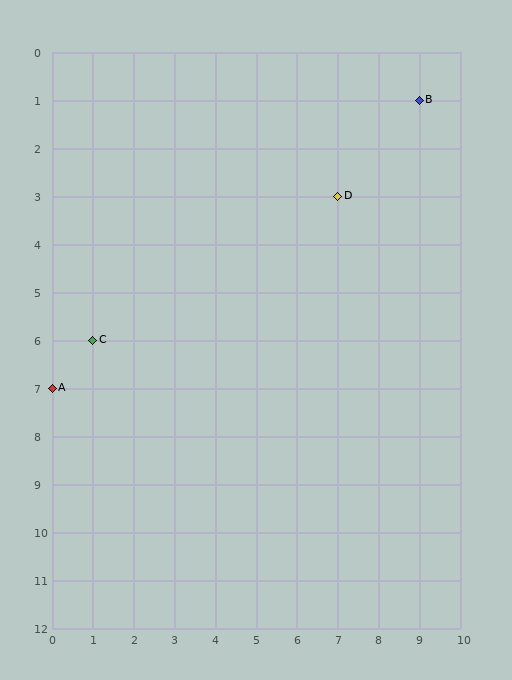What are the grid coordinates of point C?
Point C is at grid coordinates (1, 6).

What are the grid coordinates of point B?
Point B is at grid coordinates (9, 1).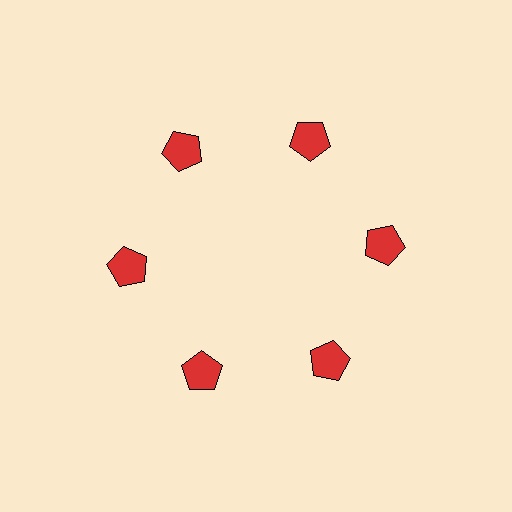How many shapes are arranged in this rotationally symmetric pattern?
There are 6 shapes, arranged in 6 groups of 1.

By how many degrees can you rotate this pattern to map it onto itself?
The pattern maps onto itself every 60 degrees of rotation.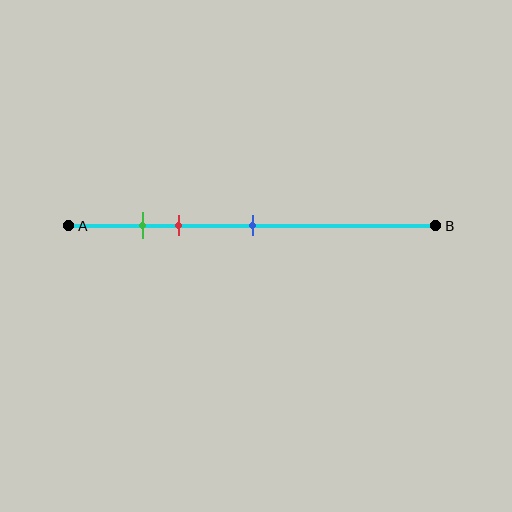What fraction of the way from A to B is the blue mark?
The blue mark is approximately 50% (0.5) of the way from A to B.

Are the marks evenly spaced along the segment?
No, the marks are not evenly spaced.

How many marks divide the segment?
There are 3 marks dividing the segment.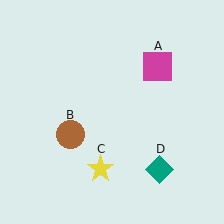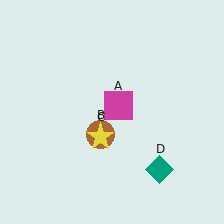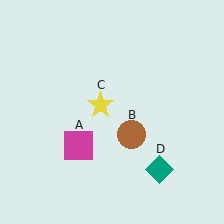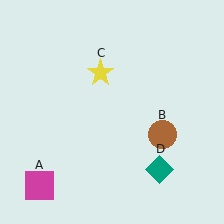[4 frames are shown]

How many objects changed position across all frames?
3 objects changed position: magenta square (object A), brown circle (object B), yellow star (object C).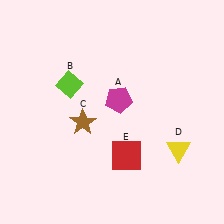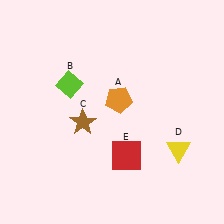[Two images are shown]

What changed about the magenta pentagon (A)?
In Image 1, A is magenta. In Image 2, it changed to orange.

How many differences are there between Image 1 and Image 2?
There is 1 difference between the two images.